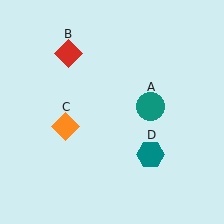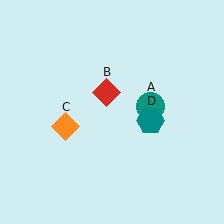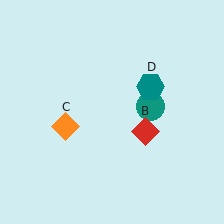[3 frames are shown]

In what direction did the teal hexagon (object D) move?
The teal hexagon (object D) moved up.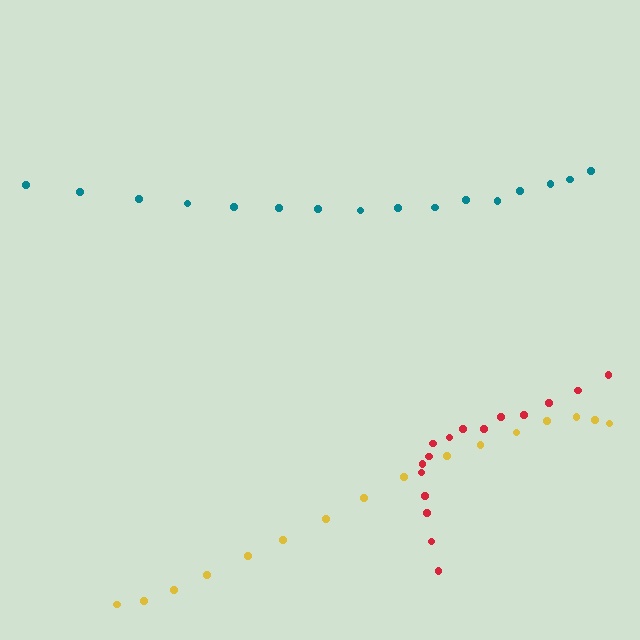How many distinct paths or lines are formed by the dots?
There are 3 distinct paths.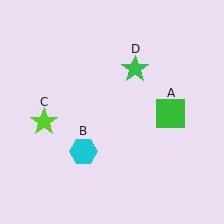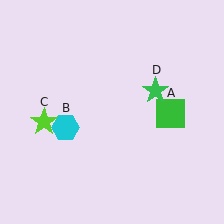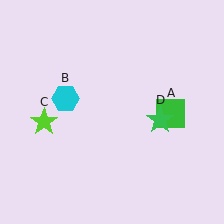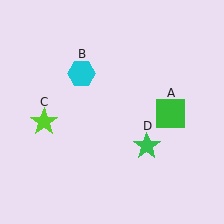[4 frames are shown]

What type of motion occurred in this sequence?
The cyan hexagon (object B), green star (object D) rotated clockwise around the center of the scene.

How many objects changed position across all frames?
2 objects changed position: cyan hexagon (object B), green star (object D).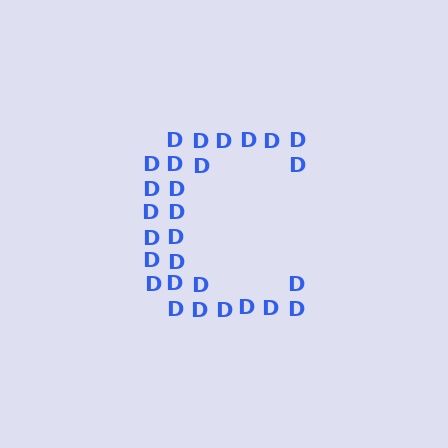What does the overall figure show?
The overall figure shows the letter C.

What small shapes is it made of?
It is made of small letter D's.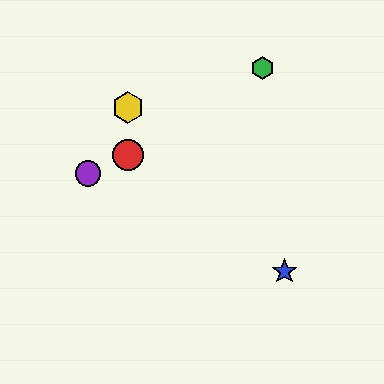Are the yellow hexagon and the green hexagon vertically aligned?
No, the yellow hexagon is at x≈128 and the green hexagon is at x≈263.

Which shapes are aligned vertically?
The red circle, the yellow hexagon are aligned vertically.